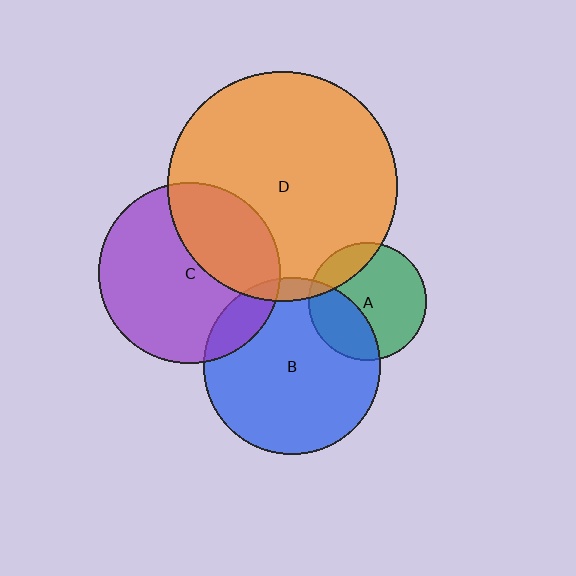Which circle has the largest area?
Circle D (orange).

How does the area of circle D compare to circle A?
Approximately 3.8 times.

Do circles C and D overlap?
Yes.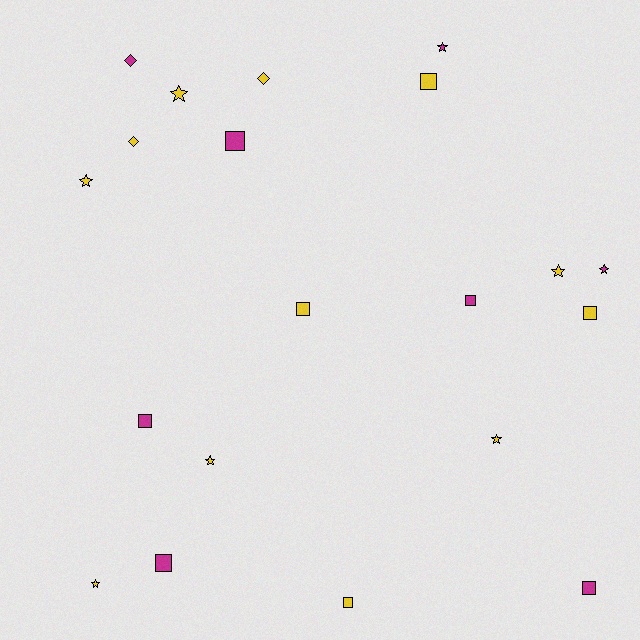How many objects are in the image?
There are 20 objects.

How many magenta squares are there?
There are 5 magenta squares.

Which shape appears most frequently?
Square, with 9 objects.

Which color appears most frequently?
Yellow, with 12 objects.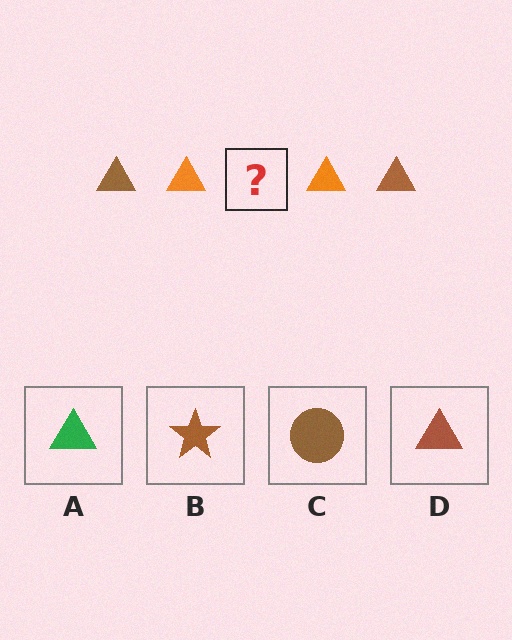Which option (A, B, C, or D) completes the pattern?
D.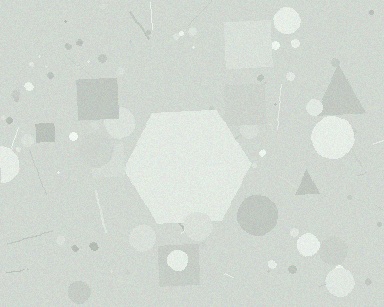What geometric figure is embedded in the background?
A hexagon is embedded in the background.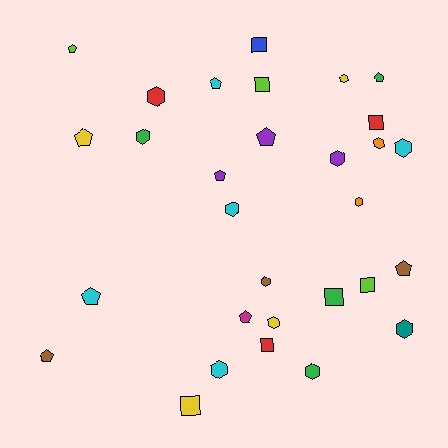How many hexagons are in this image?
There are 13 hexagons.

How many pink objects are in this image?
There are no pink objects.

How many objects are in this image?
There are 30 objects.